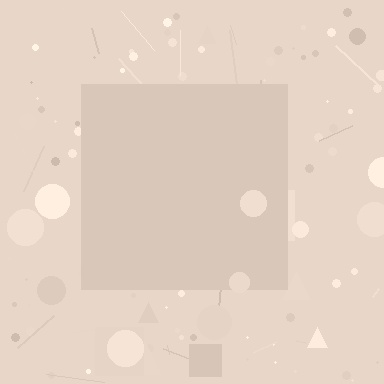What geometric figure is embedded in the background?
A square is embedded in the background.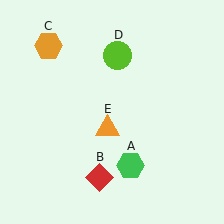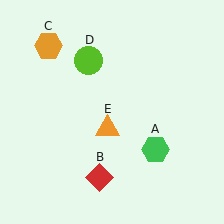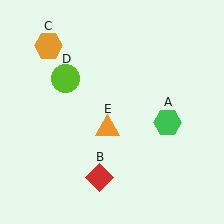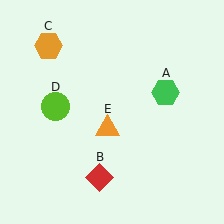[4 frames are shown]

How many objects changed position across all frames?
2 objects changed position: green hexagon (object A), lime circle (object D).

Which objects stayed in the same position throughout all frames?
Red diamond (object B) and orange hexagon (object C) and orange triangle (object E) remained stationary.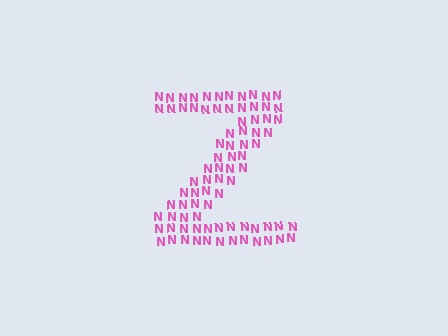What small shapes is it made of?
It is made of small letter N's.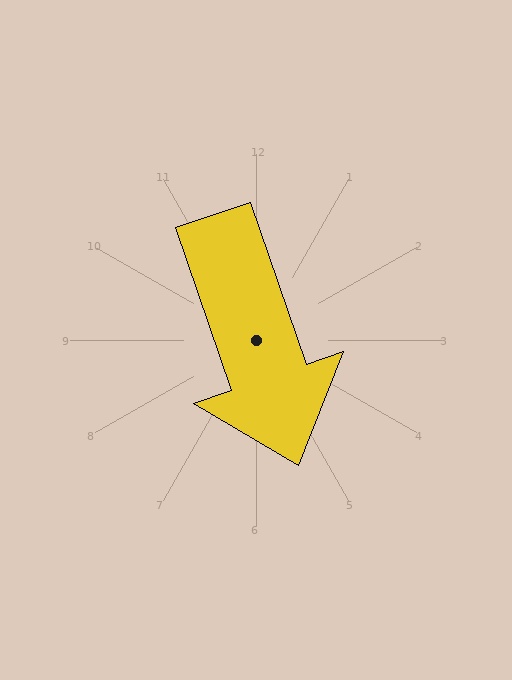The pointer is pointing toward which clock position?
Roughly 5 o'clock.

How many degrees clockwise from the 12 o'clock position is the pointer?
Approximately 161 degrees.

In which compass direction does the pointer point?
South.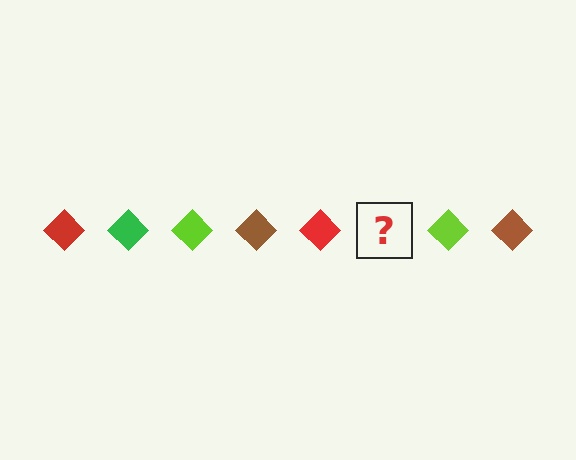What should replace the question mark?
The question mark should be replaced with a green diamond.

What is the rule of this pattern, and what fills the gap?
The rule is that the pattern cycles through red, green, lime, brown diamonds. The gap should be filled with a green diamond.